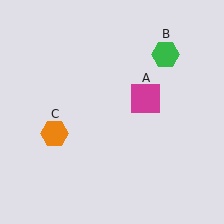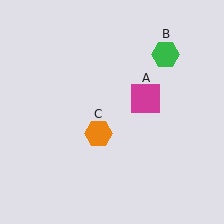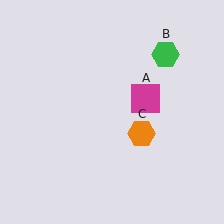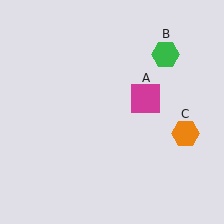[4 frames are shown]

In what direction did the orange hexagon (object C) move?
The orange hexagon (object C) moved right.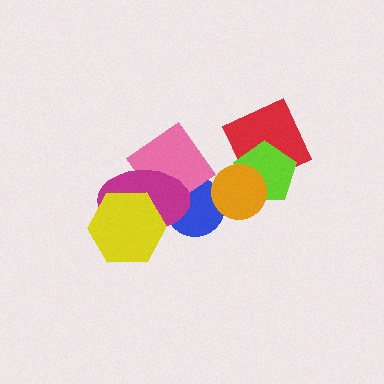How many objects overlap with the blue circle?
3 objects overlap with the blue circle.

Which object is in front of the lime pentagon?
The orange circle is in front of the lime pentagon.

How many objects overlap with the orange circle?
3 objects overlap with the orange circle.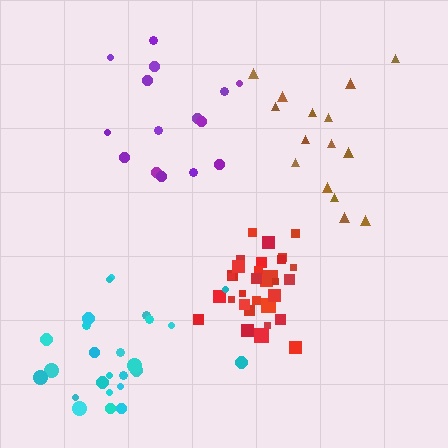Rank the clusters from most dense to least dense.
red, brown, cyan, purple.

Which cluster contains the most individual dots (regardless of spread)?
Red (32).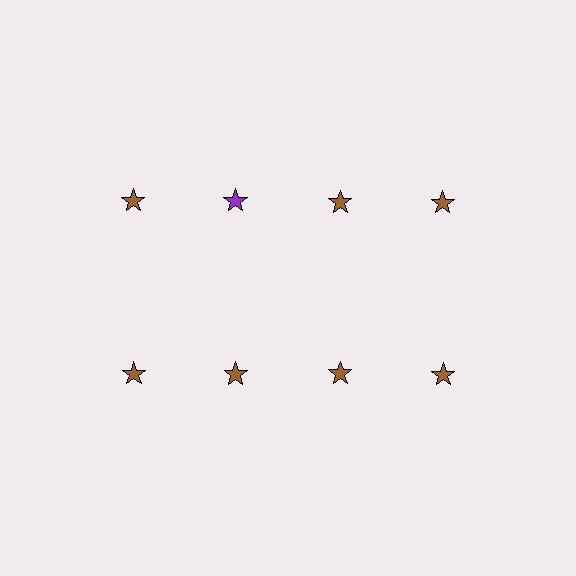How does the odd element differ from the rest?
It has a different color: purple instead of brown.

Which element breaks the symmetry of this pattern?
The purple star in the top row, second from left column breaks the symmetry. All other shapes are brown stars.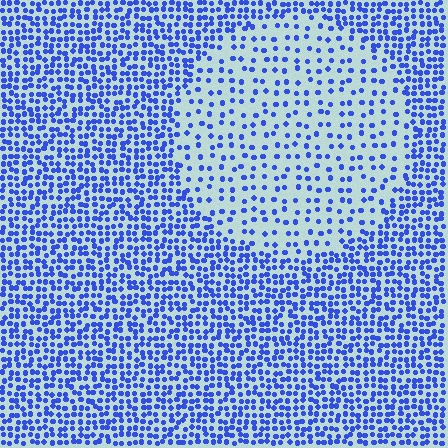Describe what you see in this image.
The image contains small blue elements arranged at two different densities. A circle-shaped region is visible where the elements are less densely packed than the surrounding area.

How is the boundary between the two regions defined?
The boundary is defined by a change in element density (approximately 2.4x ratio). All elements are the same color, size, and shape.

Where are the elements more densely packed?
The elements are more densely packed outside the circle boundary.